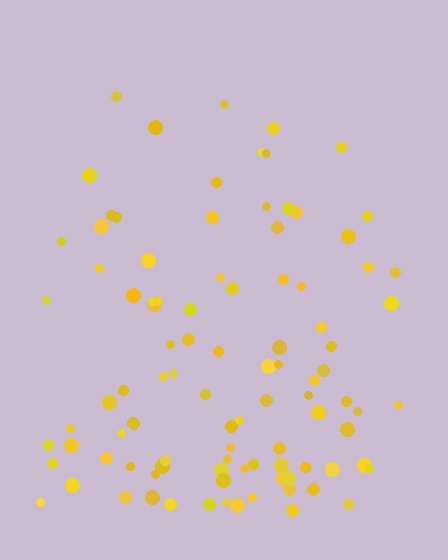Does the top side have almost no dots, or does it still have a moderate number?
Still a moderate number, just noticeably fewer than the bottom.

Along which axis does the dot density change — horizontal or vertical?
Vertical.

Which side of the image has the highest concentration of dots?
The bottom.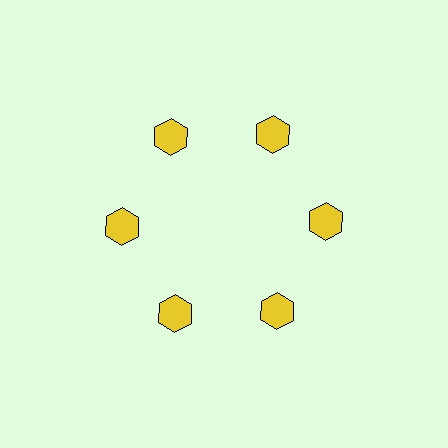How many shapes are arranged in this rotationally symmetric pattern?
There are 6 shapes, arranged in 6 groups of 1.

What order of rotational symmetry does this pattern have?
This pattern has 6-fold rotational symmetry.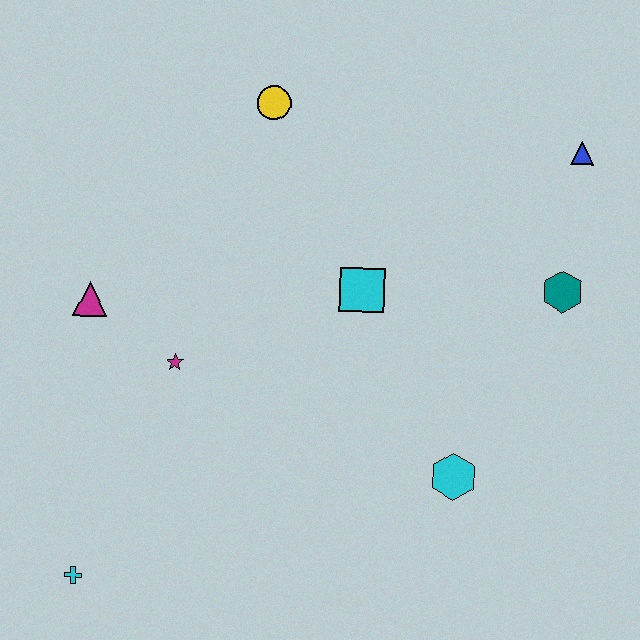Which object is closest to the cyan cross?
The magenta star is closest to the cyan cross.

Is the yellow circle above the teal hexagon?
Yes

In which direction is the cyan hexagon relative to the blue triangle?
The cyan hexagon is below the blue triangle.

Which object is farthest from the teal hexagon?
The cyan cross is farthest from the teal hexagon.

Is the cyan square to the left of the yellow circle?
No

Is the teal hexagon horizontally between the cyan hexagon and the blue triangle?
Yes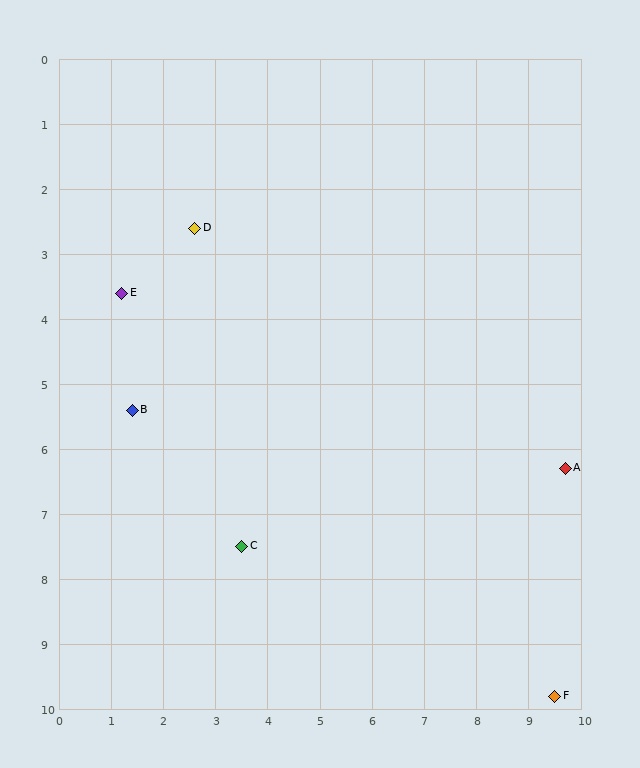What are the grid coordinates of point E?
Point E is at approximately (1.2, 3.6).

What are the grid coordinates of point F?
Point F is at approximately (9.5, 9.8).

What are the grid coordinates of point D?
Point D is at approximately (2.6, 2.6).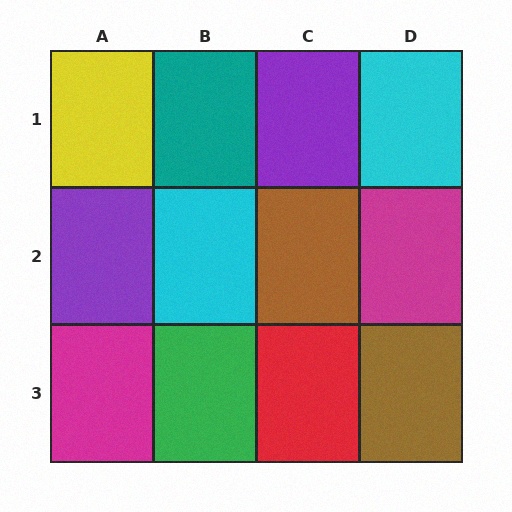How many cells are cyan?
2 cells are cyan.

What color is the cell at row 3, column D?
Brown.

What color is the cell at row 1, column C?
Purple.